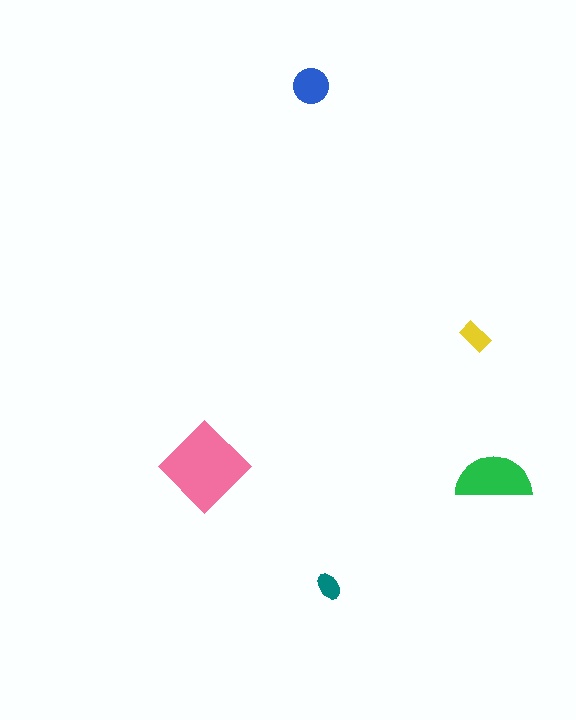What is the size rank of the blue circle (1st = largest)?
3rd.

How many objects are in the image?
There are 5 objects in the image.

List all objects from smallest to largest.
The teal ellipse, the yellow rectangle, the blue circle, the green semicircle, the pink diamond.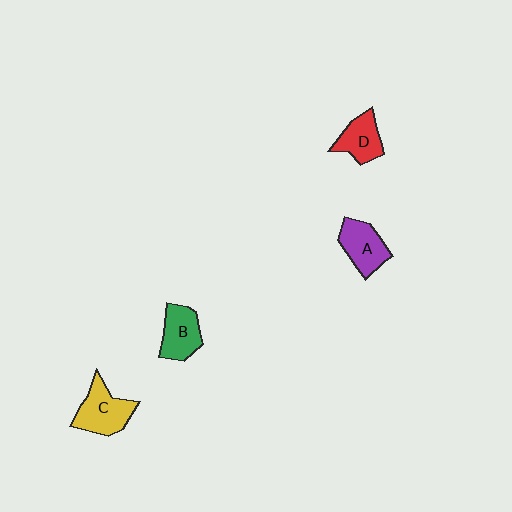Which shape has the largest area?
Shape C (yellow).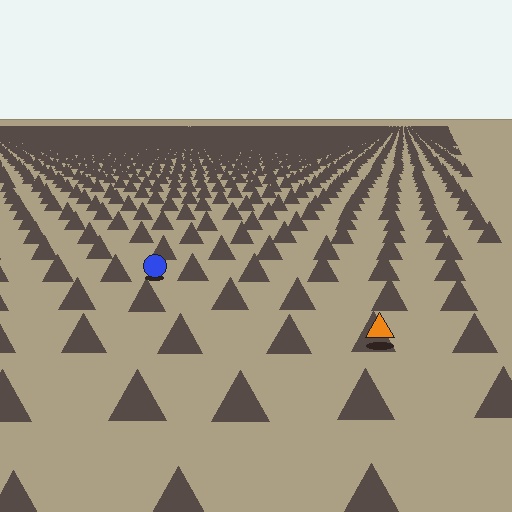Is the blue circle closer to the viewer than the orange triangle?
No. The orange triangle is closer — you can tell from the texture gradient: the ground texture is coarser near it.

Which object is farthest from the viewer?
The blue circle is farthest from the viewer. It appears smaller and the ground texture around it is denser.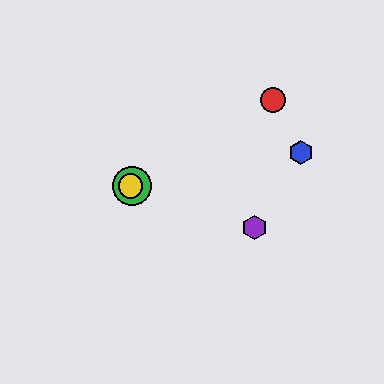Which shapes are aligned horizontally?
The green circle, the yellow circle are aligned horizontally.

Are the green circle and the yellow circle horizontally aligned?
Yes, both are at y≈186.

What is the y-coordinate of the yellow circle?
The yellow circle is at y≈186.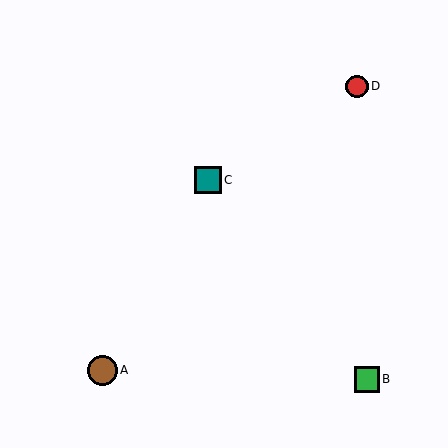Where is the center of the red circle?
The center of the red circle is at (357, 86).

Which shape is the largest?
The brown circle (labeled A) is the largest.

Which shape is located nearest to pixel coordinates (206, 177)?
The teal square (labeled C) at (208, 180) is nearest to that location.